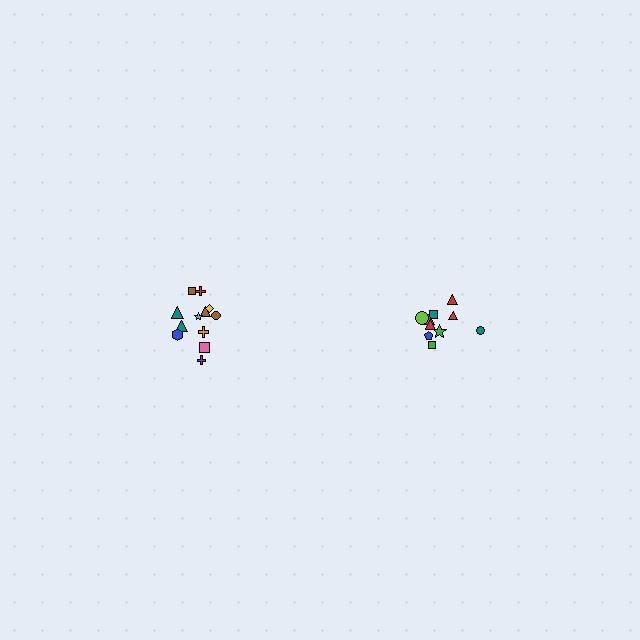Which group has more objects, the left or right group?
The left group.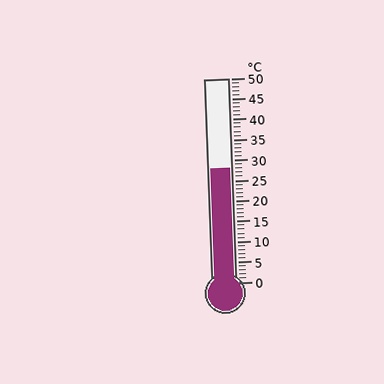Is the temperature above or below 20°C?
The temperature is above 20°C.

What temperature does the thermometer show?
The thermometer shows approximately 28°C.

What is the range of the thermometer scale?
The thermometer scale ranges from 0°C to 50°C.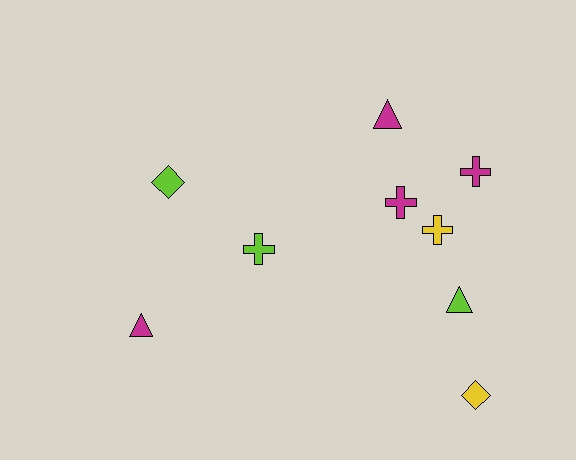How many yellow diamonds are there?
There is 1 yellow diamond.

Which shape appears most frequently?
Cross, with 4 objects.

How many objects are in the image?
There are 9 objects.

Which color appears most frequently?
Magenta, with 4 objects.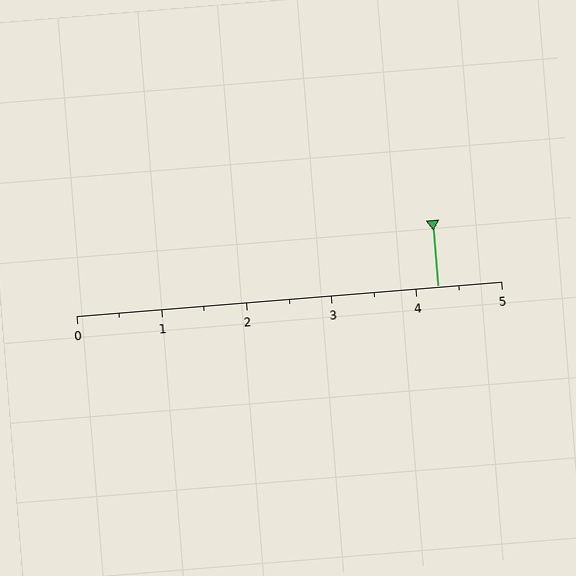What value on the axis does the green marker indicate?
The marker indicates approximately 4.2.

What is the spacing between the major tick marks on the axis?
The major ticks are spaced 1 apart.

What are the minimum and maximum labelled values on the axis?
The axis runs from 0 to 5.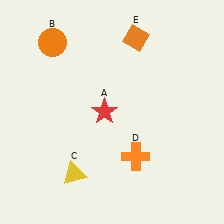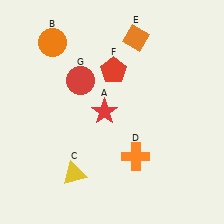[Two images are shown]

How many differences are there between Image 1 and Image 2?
There are 2 differences between the two images.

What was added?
A red pentagon (F), a red circle (G) were added in Image 2.